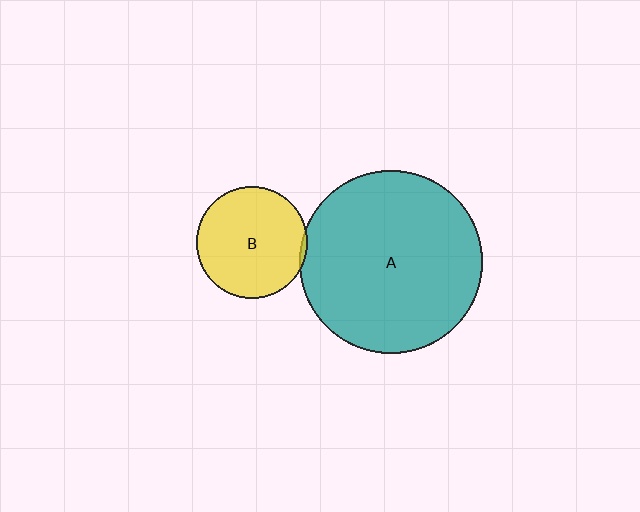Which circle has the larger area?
Circle A (teal).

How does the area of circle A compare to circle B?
Approximately 2.7 times.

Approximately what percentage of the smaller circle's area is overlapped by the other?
Approximately 5%.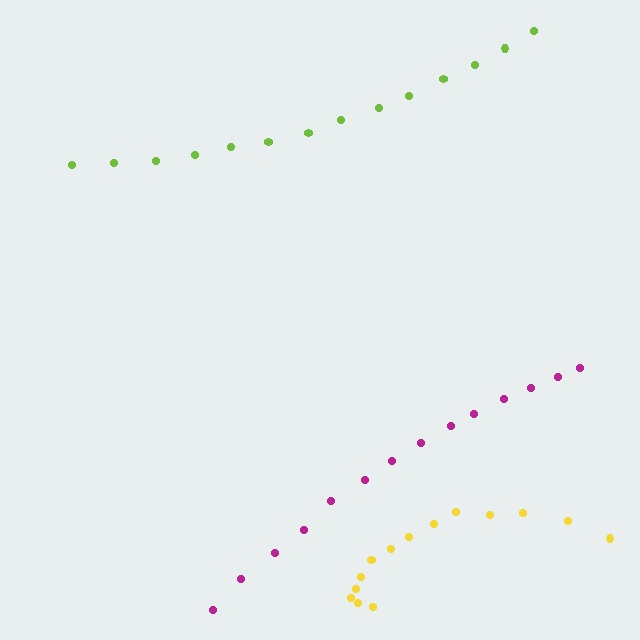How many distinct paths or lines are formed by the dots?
There are 3 distinct paths.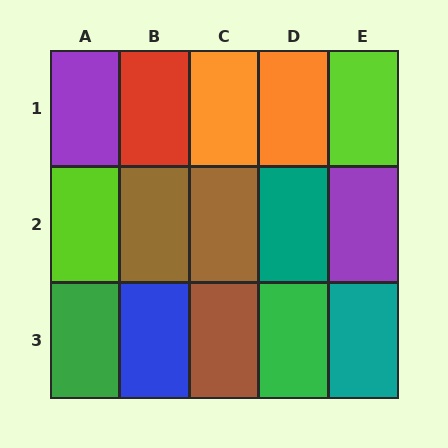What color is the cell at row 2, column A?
Lime.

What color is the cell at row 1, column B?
Red.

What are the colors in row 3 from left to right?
Green, blue, brown, green, teal.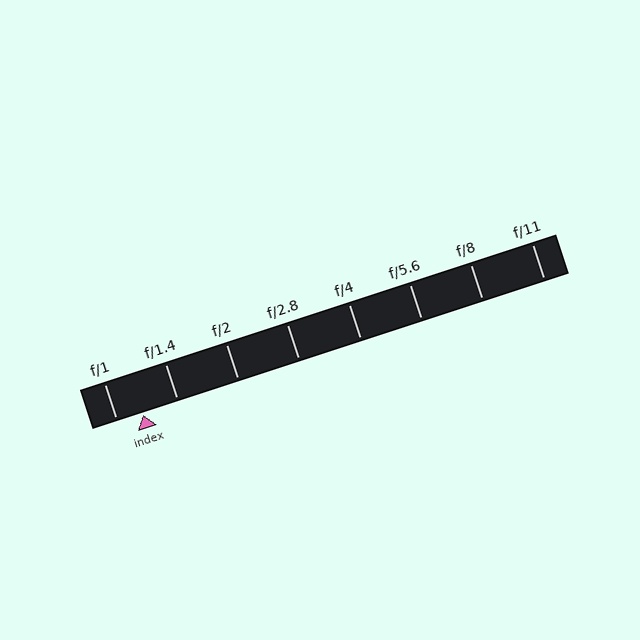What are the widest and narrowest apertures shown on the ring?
The widest aperture shown is f/1 and the narrowest is f/11.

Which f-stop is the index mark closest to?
The index mark is closest to f/1.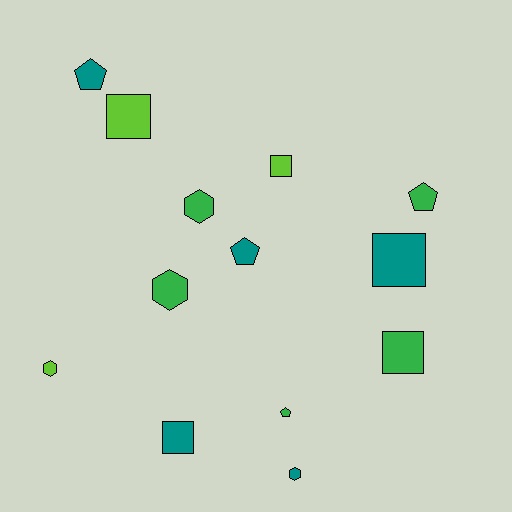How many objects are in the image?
There are 13 objects.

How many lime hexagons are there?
There is 1 lime hexagon.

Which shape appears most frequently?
Square, with 5 objects.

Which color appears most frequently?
Teal, with 5 objects.